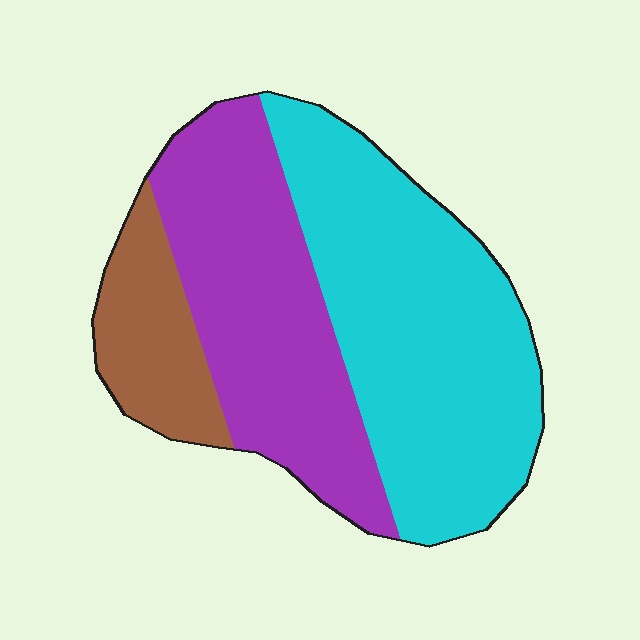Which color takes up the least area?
Brown, at roughly 15%.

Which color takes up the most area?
Cyan, at roughly 50%.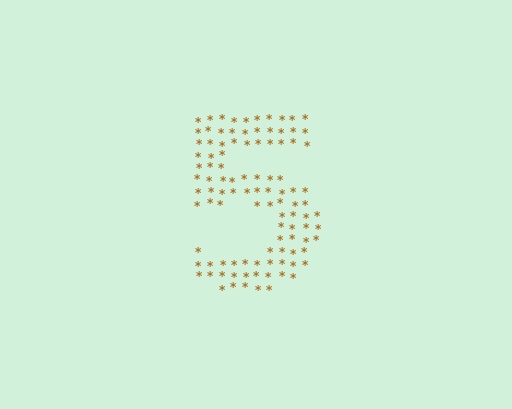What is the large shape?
The large shape is the digit 5.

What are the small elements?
The small elements are asterisks.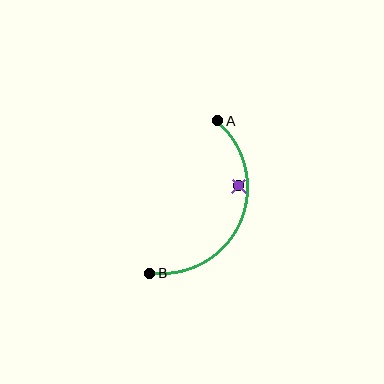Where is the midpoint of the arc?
The arc midpoint is the point on the curve farthest from the straight line joining A and B. It sits to the right of that line.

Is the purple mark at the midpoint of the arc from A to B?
No — the purple mark does not lie on the arc at all. It sits slightly inside the curve.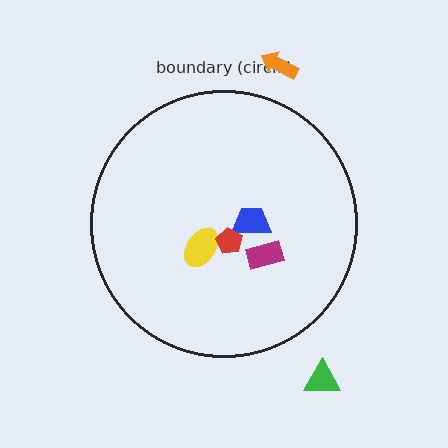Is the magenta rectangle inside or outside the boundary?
Inside.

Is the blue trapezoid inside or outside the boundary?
Inside.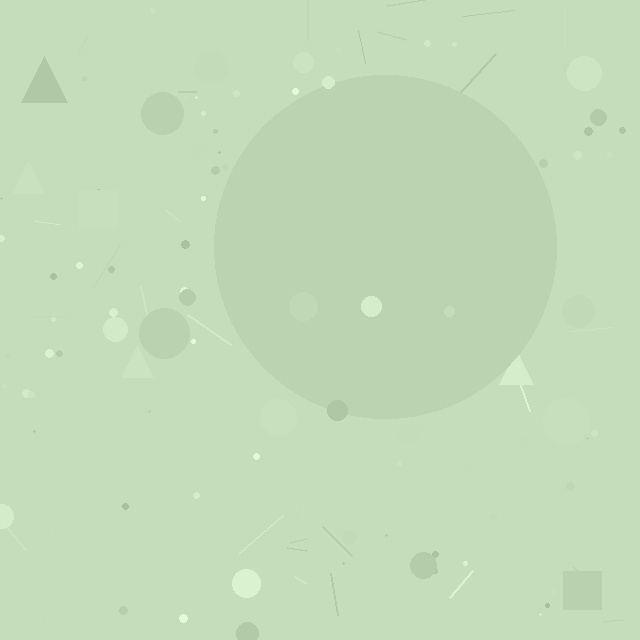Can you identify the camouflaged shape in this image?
The camouflaged shape is a circle.